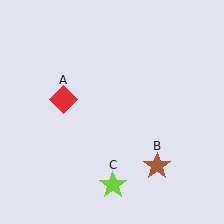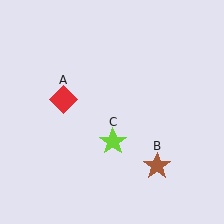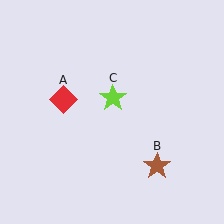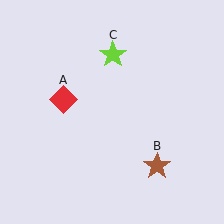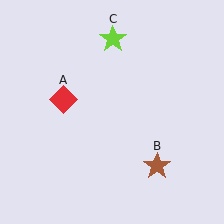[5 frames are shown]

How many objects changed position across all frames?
1 object changed position: lime star (object C).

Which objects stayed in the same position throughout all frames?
Red diamond (object A) and brown star (object B) remained stationary.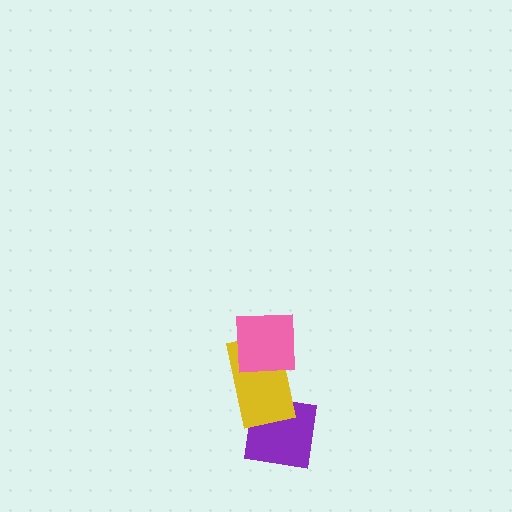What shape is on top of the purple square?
The yellow rectangle is on top of the purple square.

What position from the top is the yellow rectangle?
The yellow rectangle is 2nd from the top.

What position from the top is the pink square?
The pink square is 1st from the top.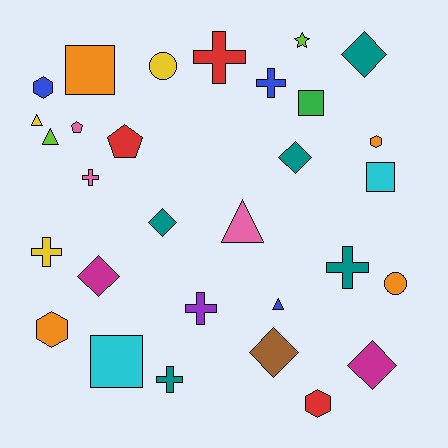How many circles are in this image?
There are 2 circles.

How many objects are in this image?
There are 30 objects.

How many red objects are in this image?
There are 3 red objects.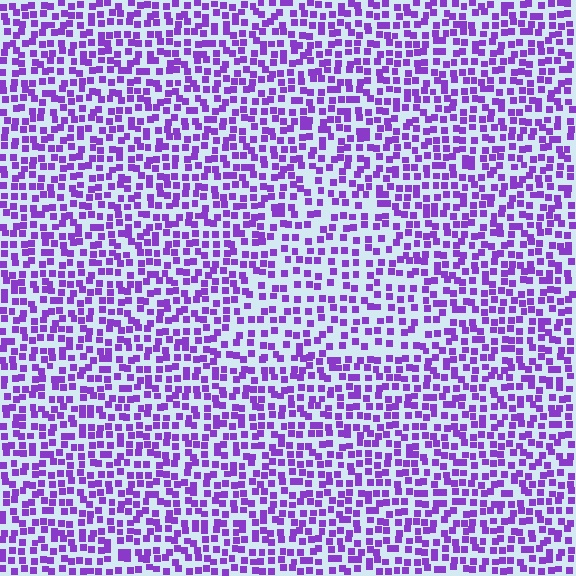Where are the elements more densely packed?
The elements are more densely packed outside the triangle boundary.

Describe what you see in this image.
The image contains small purple elements arranged at two different densities. A triangle-shaped region is visible where the elements are less densely packed than the surrounding area.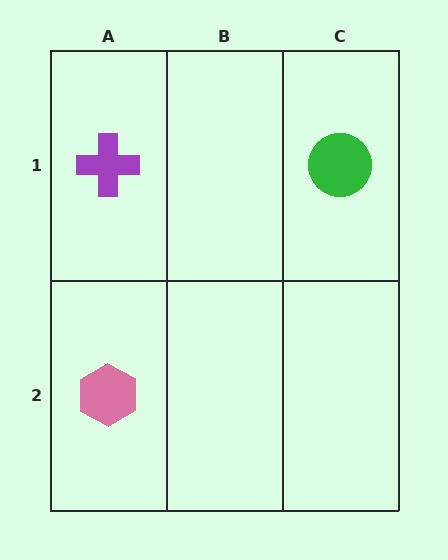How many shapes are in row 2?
1 shape.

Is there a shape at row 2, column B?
No, that cell is empty.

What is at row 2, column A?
A pink hexagon.